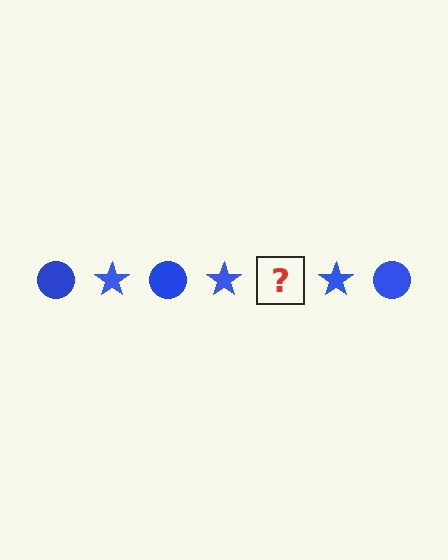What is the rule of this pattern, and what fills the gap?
The rule is that the pattern cycles through circle, star shapes in blue. The gap should be filled with a blue circle.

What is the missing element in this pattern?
The missing element is a blue circle.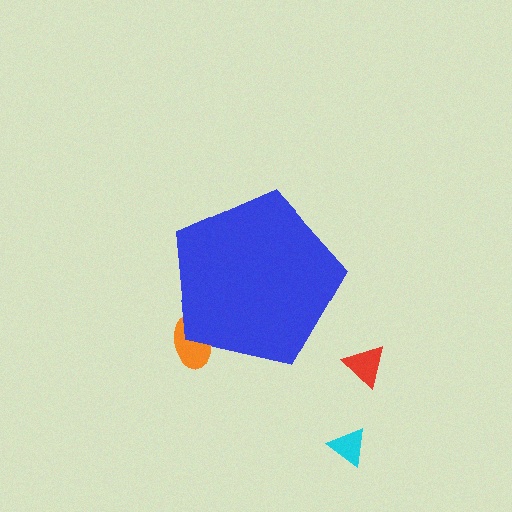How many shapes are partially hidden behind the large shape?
1 shape is partially hidden.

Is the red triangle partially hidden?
No, the red triangle is fully visible.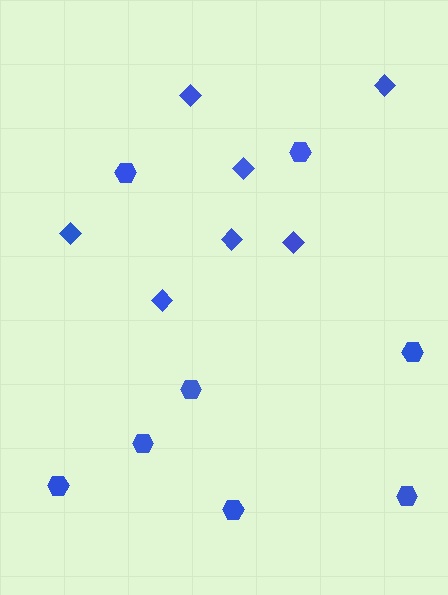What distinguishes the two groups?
There are 2 groups: one group of diamonds (7) and one group of hexagons (8).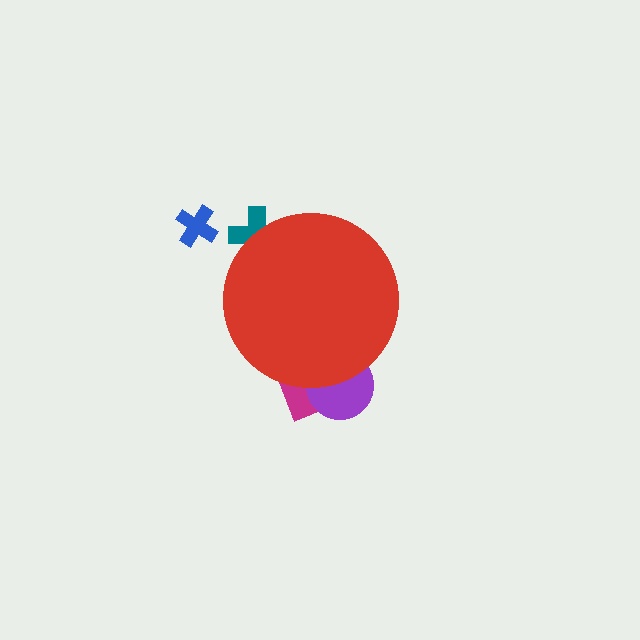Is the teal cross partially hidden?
Yes, the teal cross is partially hidden behind the red circle.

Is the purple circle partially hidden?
Yes, the purple circle is partially hidden behind the red circle.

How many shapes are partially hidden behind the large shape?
3 shapes are partially hidden.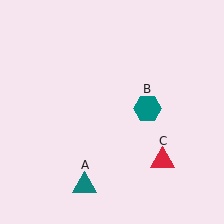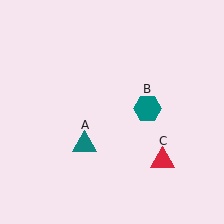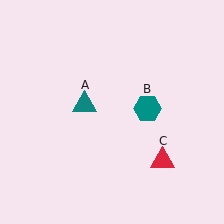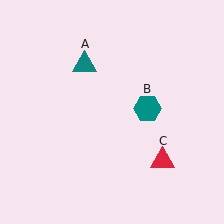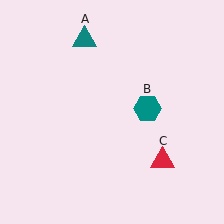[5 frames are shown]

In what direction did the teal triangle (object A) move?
The teal triangle (object A) moved up.